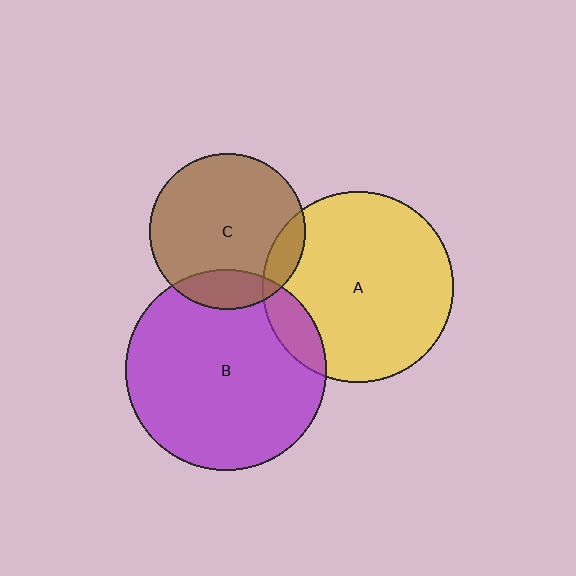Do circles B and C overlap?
Yes.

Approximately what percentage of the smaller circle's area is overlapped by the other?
Approximately 15%.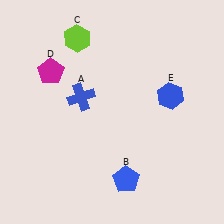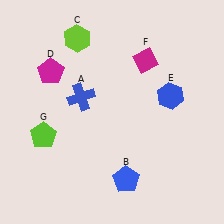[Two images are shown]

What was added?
A magenta diamond (F), a lime pentagon (G) were added in Image 2.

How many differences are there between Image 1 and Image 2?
There are 2 differences between the two images.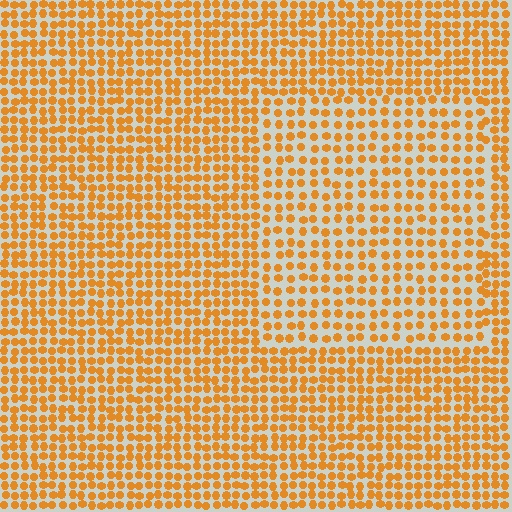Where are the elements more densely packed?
The elements are more densely packed outside the rectangle boundary.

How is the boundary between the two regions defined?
The boundary is defined by a change in element density (approximately 1.5x ratio). All elements are the same color, size, and shape.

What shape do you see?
I see a rectangle.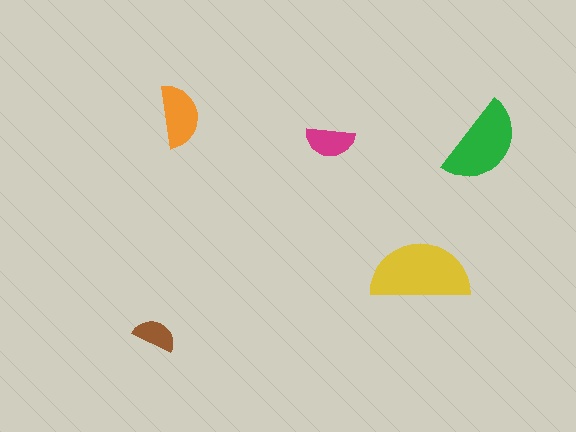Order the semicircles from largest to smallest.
the yellow one, the green one, the orange one, the magenta one, the brown one.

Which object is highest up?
The orange semicircle is topmost.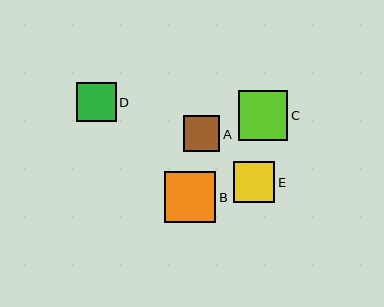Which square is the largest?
Square B is the largest with a size of approximately 51 pixels.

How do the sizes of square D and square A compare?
Square D and square A are approximately the same size.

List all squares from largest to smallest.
From largest to smallest: B, C, E, D, A.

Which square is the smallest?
Square A is the smallest with a size of approximately 36 pixels.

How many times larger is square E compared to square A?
Square E is approximately 1.1 times the size of square A.